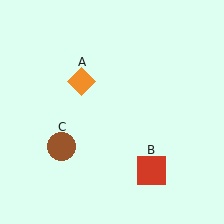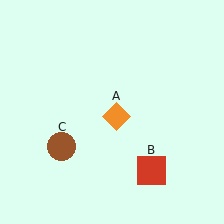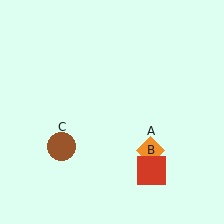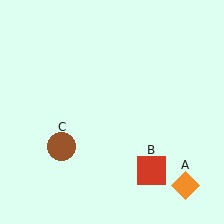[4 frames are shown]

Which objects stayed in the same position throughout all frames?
Red square (object B) and brown circle (object C) remained stationary.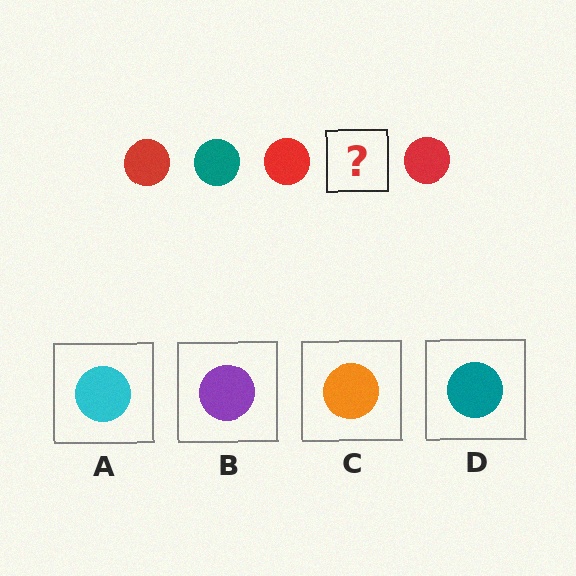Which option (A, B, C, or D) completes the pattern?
D.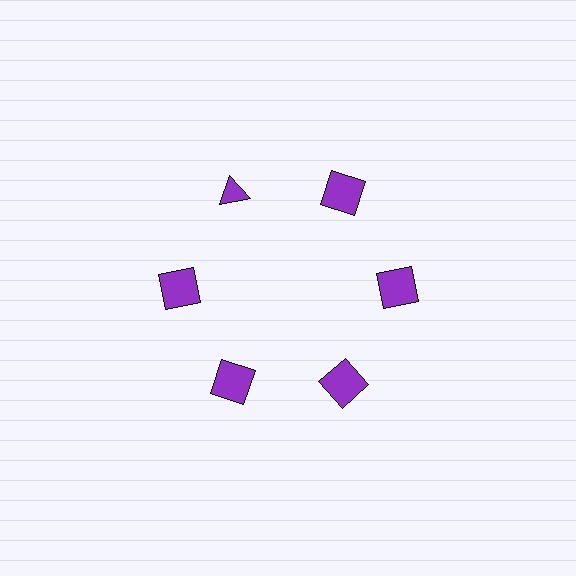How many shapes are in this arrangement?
There are 6 shapes arranged in a ring pattern.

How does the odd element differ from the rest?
It has a different shape: triangle instead of square.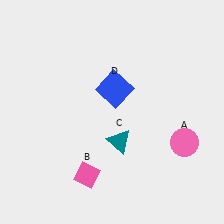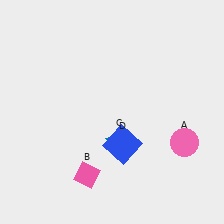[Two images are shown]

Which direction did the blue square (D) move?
The blue square (D) moved down.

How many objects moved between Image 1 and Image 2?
1 object moved between the two images.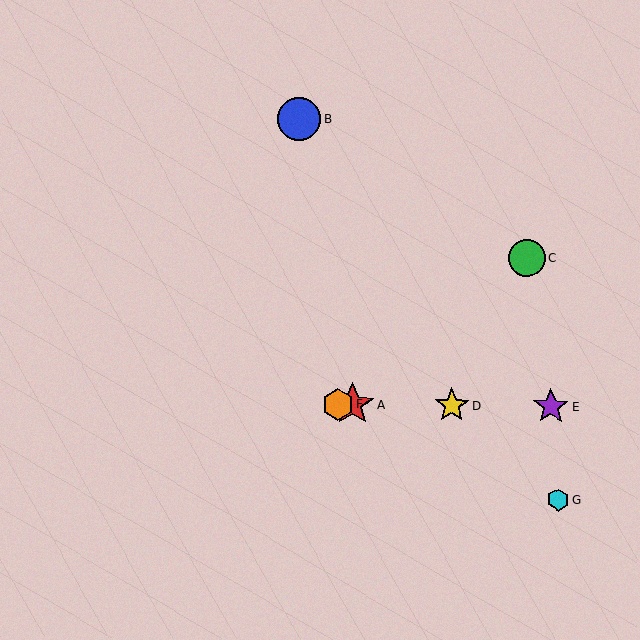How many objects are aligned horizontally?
4 objects (A, D, E, F) are aligned horizontally.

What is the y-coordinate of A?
Object A is at y≈405.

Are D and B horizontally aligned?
No, D is at y≈406 and B is at y≈119.